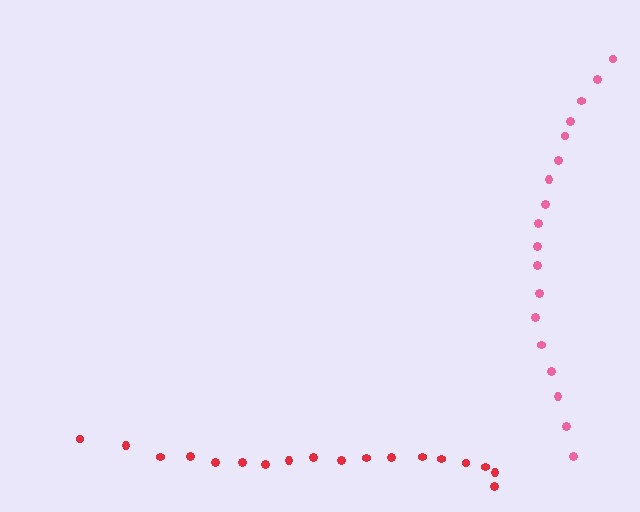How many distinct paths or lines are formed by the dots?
There are 2 distinct paths.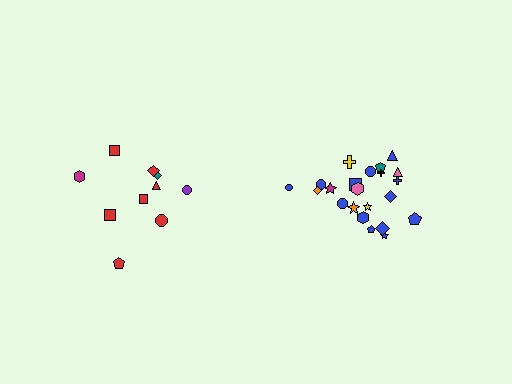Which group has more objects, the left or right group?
The right group.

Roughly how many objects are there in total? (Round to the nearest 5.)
Roughly 30 objects in total.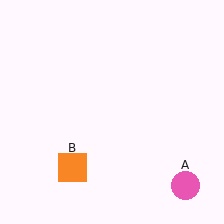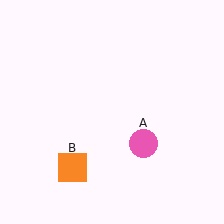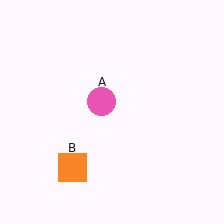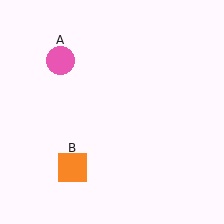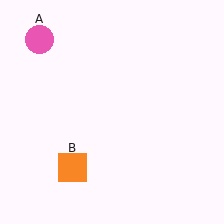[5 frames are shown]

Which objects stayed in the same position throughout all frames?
Orange square (object B) remained stationary.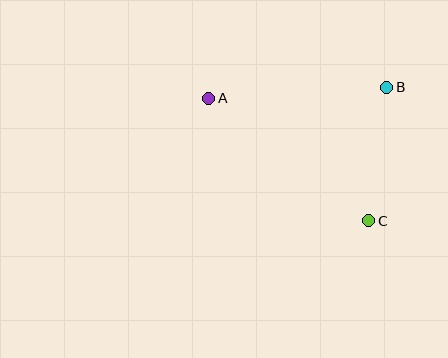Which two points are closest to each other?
Points B and C are closest to each other.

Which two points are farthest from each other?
Points A and C are farthest from each other.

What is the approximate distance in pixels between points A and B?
The distance between A and B is approximately 178 pixels.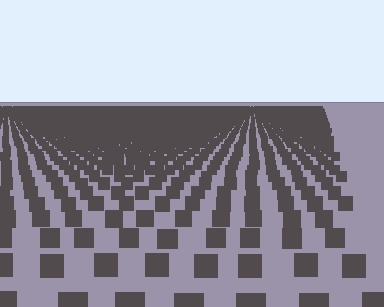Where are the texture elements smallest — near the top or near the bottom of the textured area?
Near the top.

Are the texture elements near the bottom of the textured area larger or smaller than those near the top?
Larger. Near the bottom, elements are closer to the viewer and appear at a bigger on-screen size.